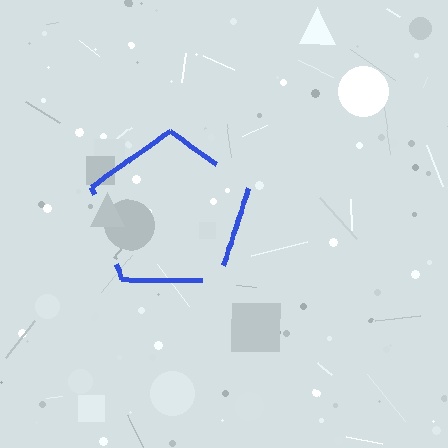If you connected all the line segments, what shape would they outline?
They would outline a pentagon.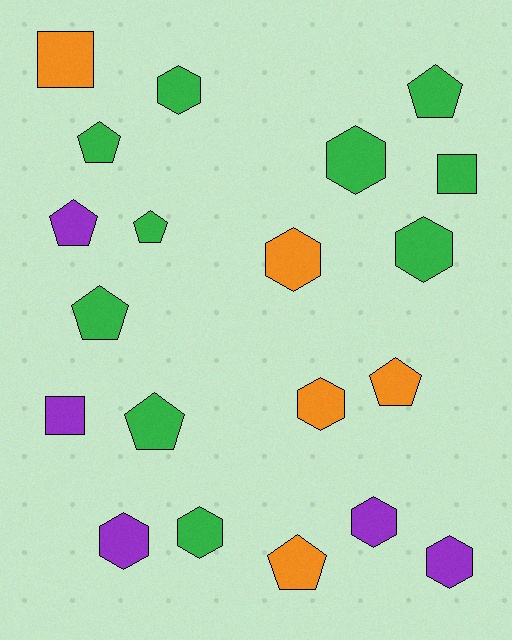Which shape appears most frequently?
Hexagon, with 9 objects.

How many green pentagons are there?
There are 5 green pentagons.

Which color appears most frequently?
Green, with 10 objects.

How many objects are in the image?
There are 20 objects.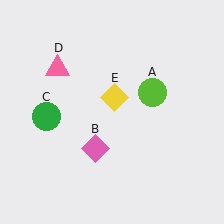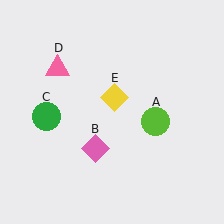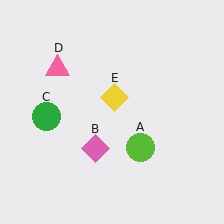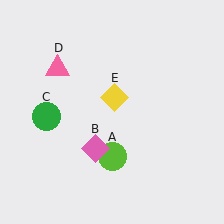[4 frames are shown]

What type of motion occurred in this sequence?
The lime circle (object A) rotated clockwise around the center of the scene.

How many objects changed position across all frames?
1 object changed position: lime circle (object A).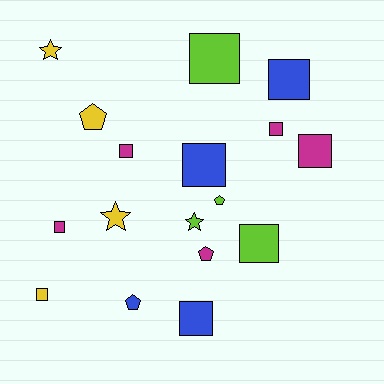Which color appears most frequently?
Magenta, with 5 objects.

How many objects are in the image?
There are 17 objects.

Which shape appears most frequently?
Square, with 10 objects.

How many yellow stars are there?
There are 2 yellow stars.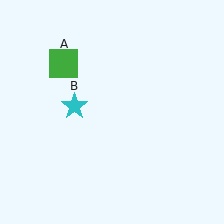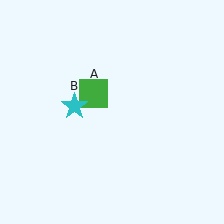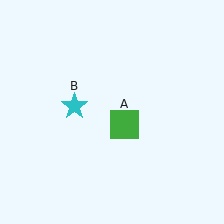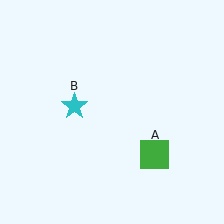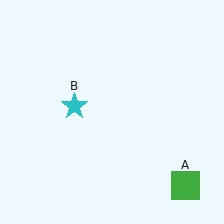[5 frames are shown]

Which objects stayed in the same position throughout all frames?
Cyan star (object B) remained stationary.